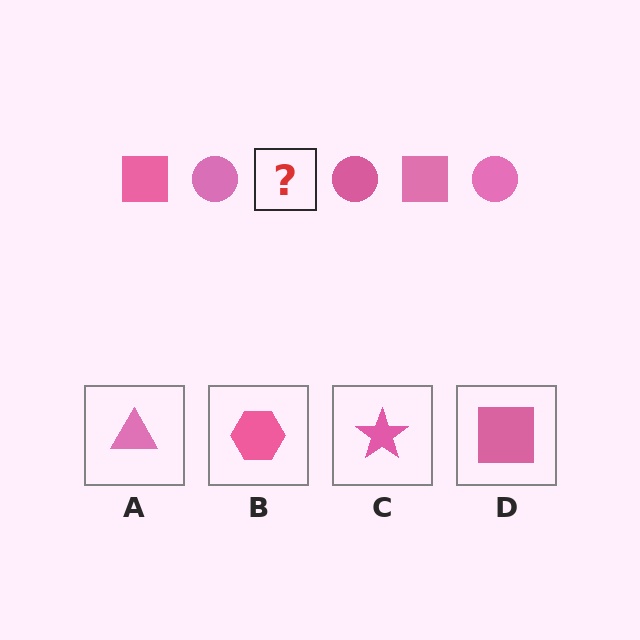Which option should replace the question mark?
Option D.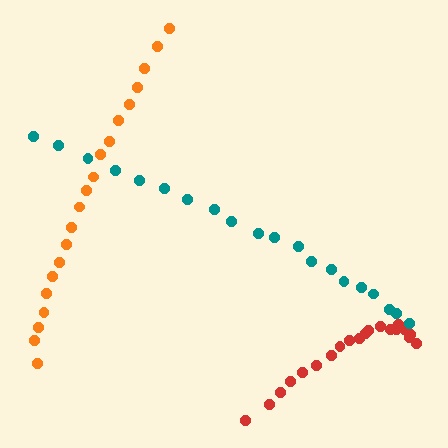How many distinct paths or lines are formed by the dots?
There are 3 distinct paths.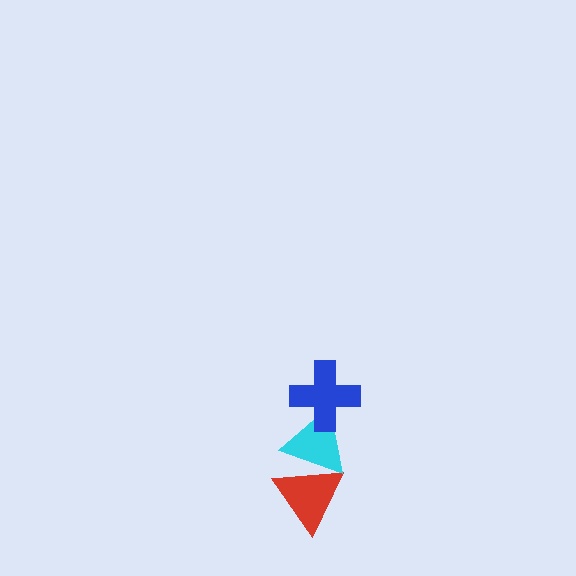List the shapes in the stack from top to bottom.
From top to bottom: the blue cross, the cyan triangle, the red triangle.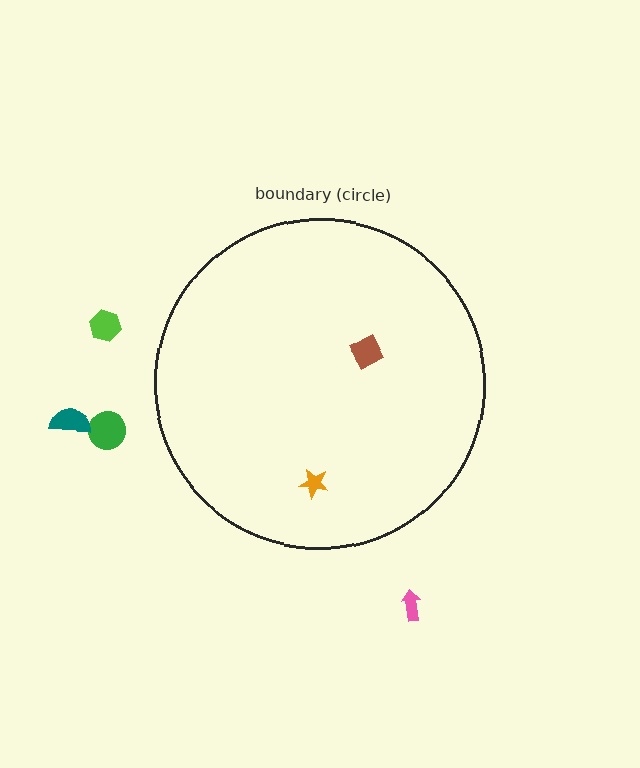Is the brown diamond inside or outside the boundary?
Inside.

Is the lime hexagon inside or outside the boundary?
Outside.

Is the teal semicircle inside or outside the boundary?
Outside.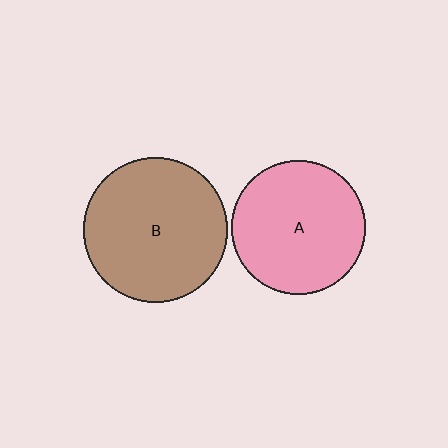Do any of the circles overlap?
No, none of the circles overlap.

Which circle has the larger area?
Circle B (brown).